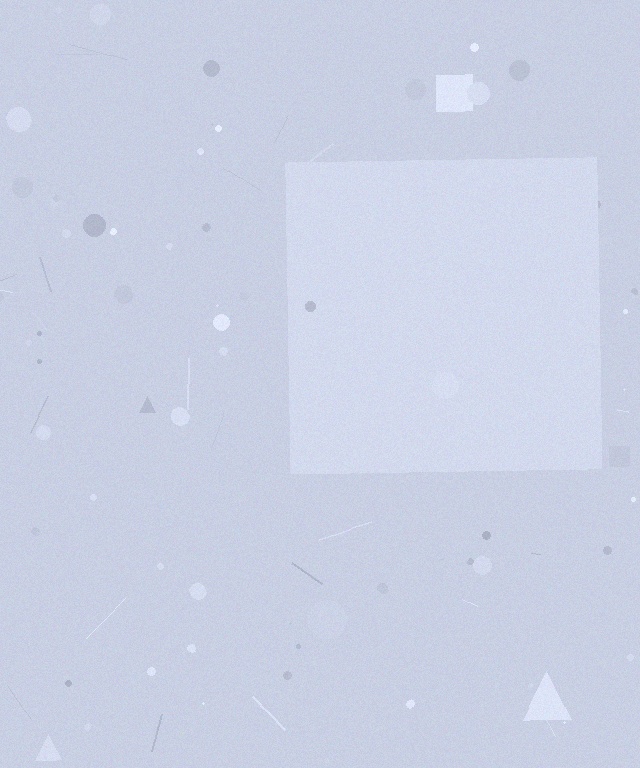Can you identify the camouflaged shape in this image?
The camouflaged shape is a square.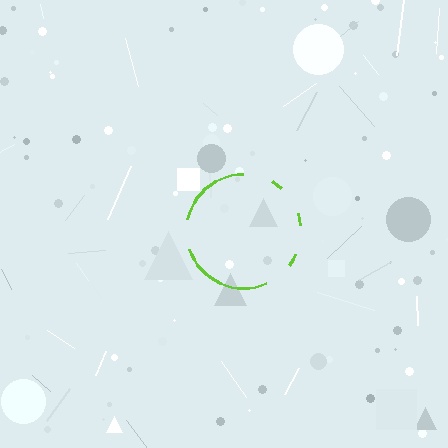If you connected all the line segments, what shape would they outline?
They would outline a circle.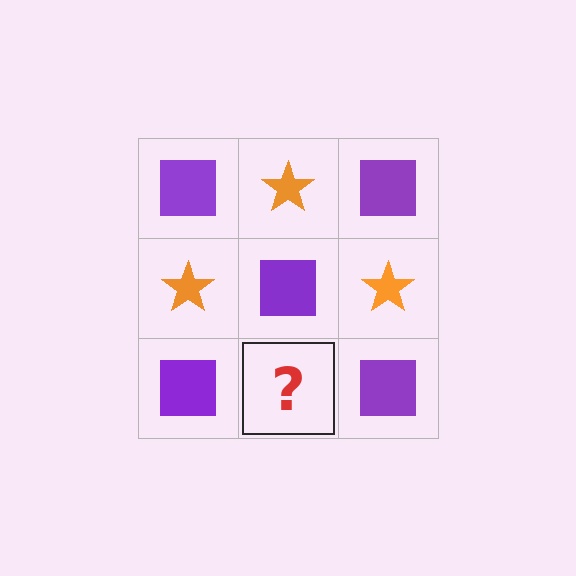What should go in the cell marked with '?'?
The missing cell should contain an orange star.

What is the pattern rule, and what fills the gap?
The rule is that it alternates purple square and orange star in a checkerboard pattern. The gap should be filled with an orange star.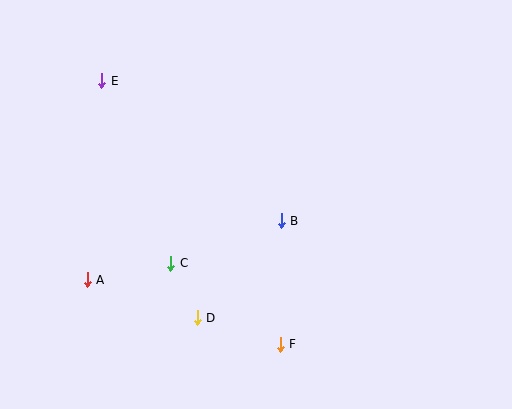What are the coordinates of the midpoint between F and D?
The midpoint between F and D is at (239, 331).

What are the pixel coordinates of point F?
Point F is at (280, 344).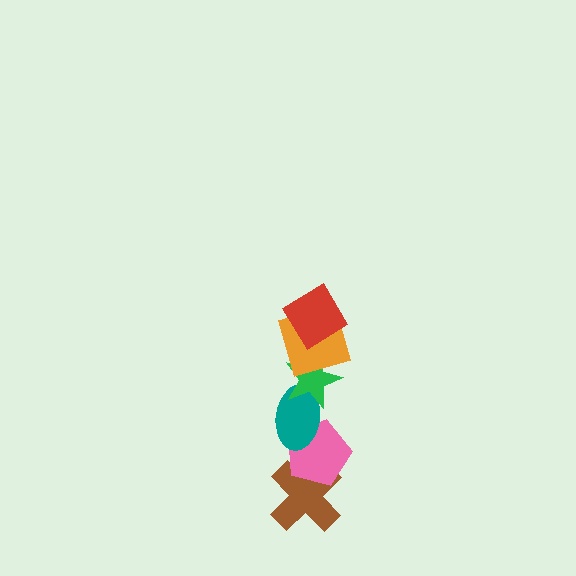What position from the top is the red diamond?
The red diamond is 1st from the top.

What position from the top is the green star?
The green star is 3rd from the top.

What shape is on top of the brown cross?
The pink pentagon is on top of the brown cross.